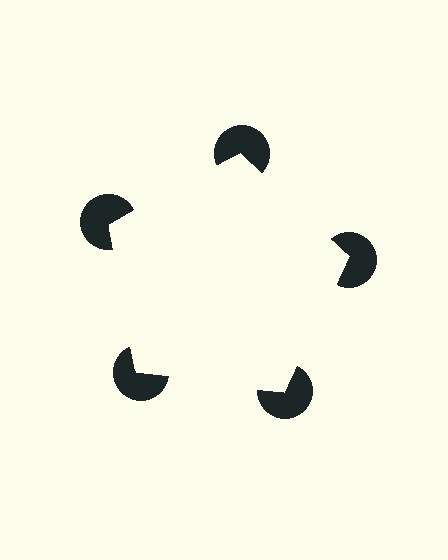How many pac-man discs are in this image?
There are 5 — one at each vertex of the illusory pentagon.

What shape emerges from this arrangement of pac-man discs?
An illusory pentagon — its edges are inferred from the aligned wedge cuts in the pac-man discs, not physically drawn.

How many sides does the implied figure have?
5 sides.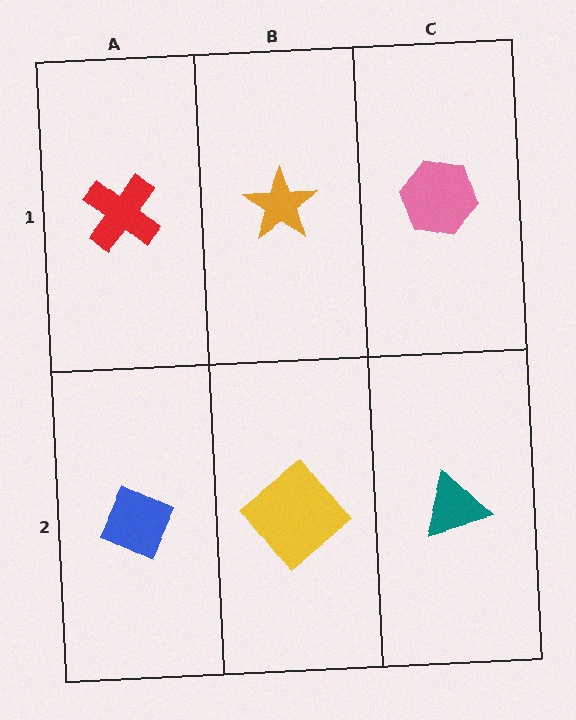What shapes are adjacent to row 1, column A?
A blue diamond (row 2, column A), an orange star (row 1, column B).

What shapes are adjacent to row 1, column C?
A teal triangle (row 2, column C), an orange star (row 1, column B).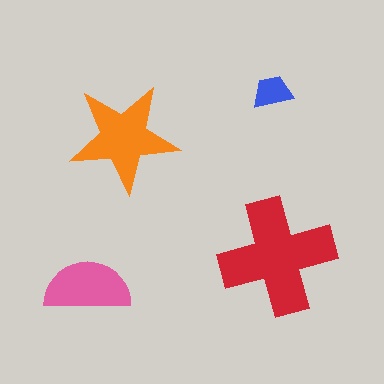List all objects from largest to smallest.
The red cross, the orange star, the pink semicircle, the blue trapezoid.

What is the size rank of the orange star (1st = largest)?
2nd.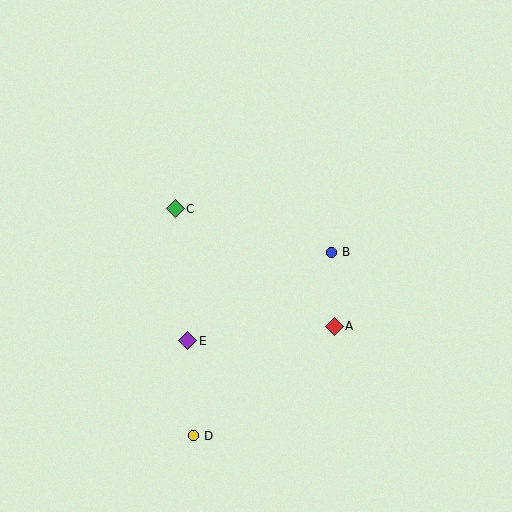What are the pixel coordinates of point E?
Point E is at (188, 341).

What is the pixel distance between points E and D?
The distance between E and D is 95 pixels.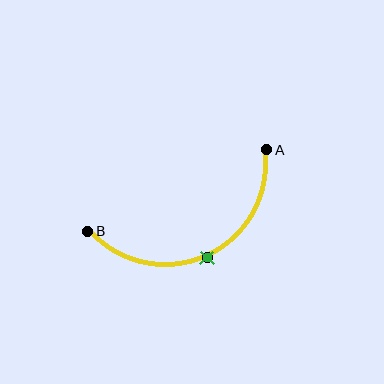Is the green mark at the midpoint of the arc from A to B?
Yes. The green mark lies on the arc at equal arc-length from both A and B — it is the arc midpoint.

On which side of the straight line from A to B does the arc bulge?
The arc bulges below the straight line connecting A and B.